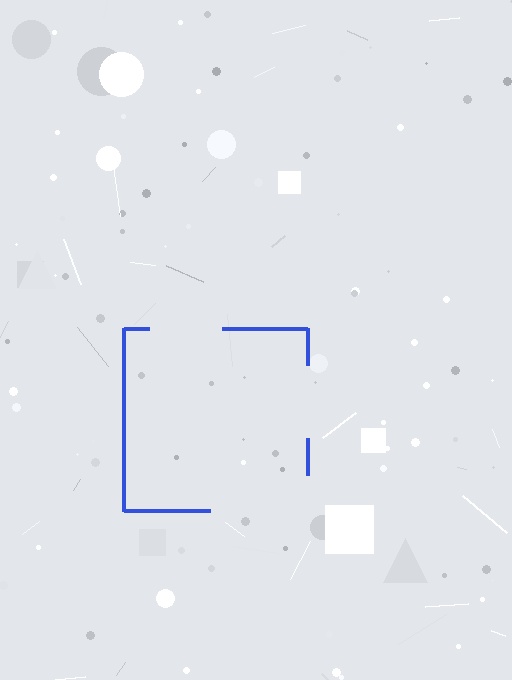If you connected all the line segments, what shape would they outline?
They would outline a square.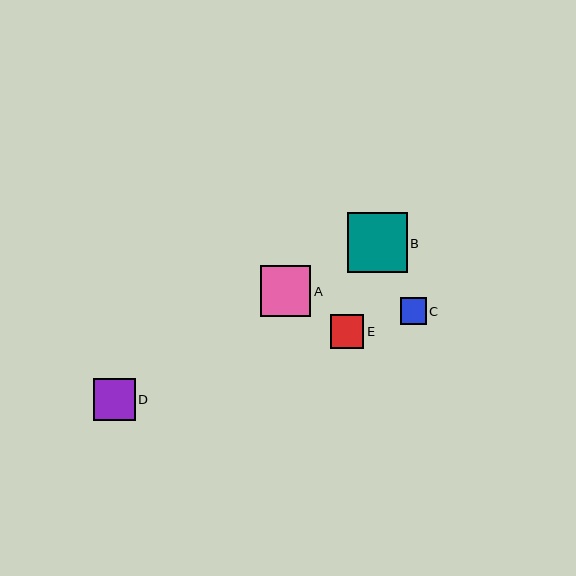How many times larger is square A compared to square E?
Square A is approximately 1.5 times the size of square E.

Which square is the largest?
Square B is the largest with a size of approximately 60 pixels.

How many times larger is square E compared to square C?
Square E is approximately 1.3 times the size of square C.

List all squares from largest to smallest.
From largest to smallest: B, A, D, E, C.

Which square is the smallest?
Square C is the smallest with a size of approximately 26 pixels.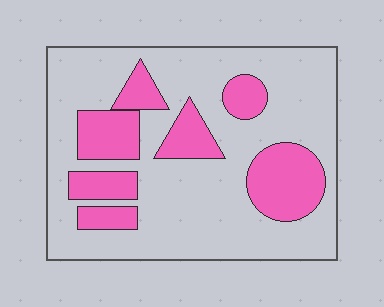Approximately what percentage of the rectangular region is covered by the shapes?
Approximately 25%.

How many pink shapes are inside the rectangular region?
7.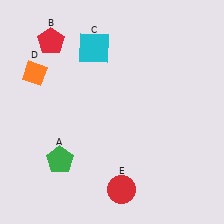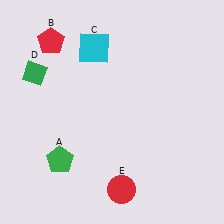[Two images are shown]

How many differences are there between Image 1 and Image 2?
There is 1 difference between the two images.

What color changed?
The diamond (D) changed from orange in Image 1 to green in Image 2.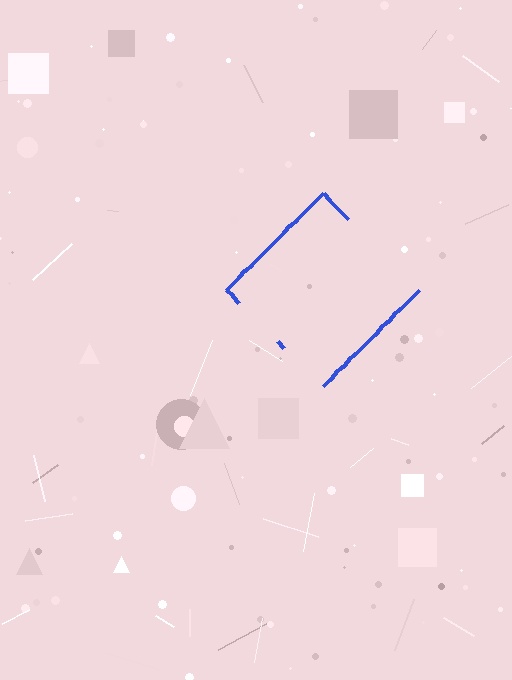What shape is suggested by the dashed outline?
The dashed outline suggests a diamond.